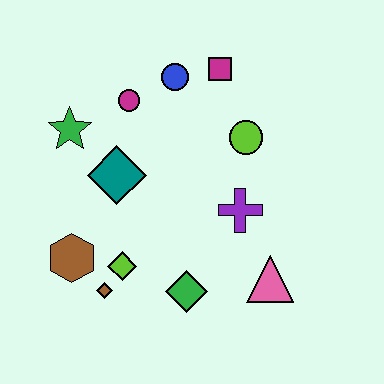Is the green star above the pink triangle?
Yes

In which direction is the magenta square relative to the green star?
The magenta square is to the right of the green star.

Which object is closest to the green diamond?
The lime diamond is closest to the green diamond.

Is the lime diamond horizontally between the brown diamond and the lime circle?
Yes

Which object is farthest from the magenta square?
The brown diamond is farthest from the magenta square.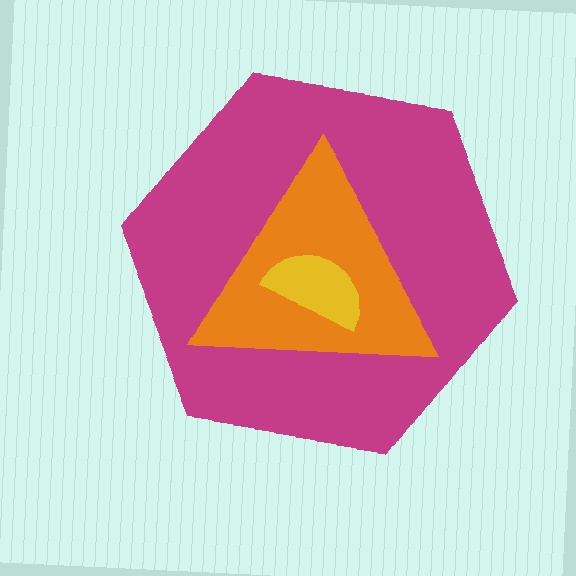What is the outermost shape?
The magenta hexagon.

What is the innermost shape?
The yellow semicircle.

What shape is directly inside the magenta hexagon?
The orange triangle.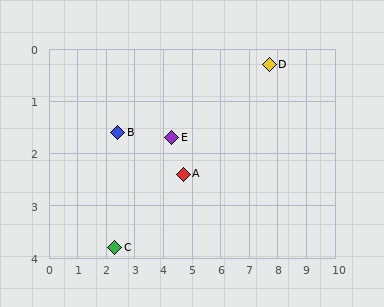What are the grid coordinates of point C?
Point C is at approximately (2.3, 3.8).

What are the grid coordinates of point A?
Point A is at approximately (4.7, 2.4).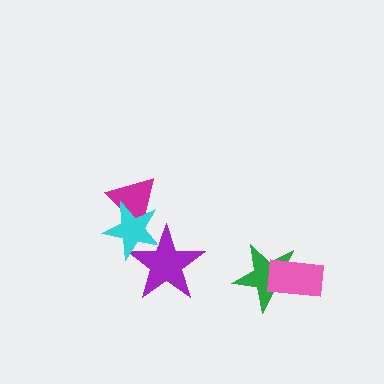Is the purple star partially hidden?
Yes, it is partially covered by another shape.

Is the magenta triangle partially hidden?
Yes, it is partially covered by another shape.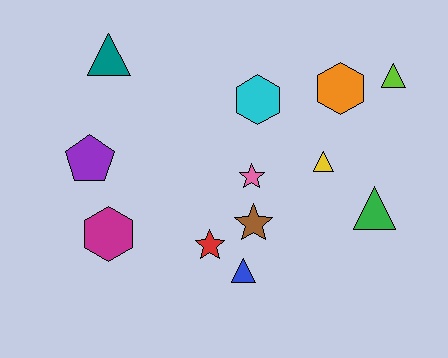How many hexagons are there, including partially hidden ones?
There are 3 hexagons.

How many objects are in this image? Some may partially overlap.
There are 12 objects.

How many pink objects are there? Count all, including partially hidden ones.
There is 1 pink object.